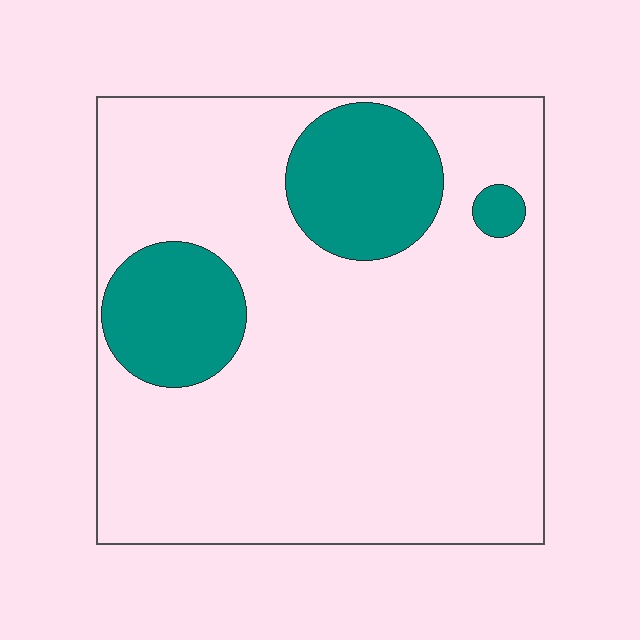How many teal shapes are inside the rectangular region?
3.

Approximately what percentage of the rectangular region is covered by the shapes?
Approximately 20%.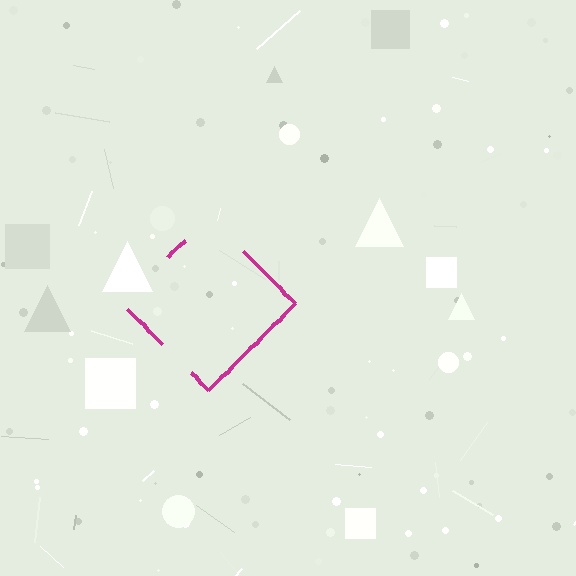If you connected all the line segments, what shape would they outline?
They would outline a diamond.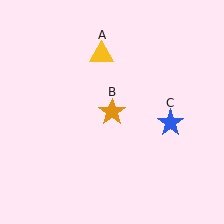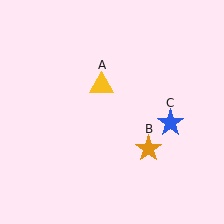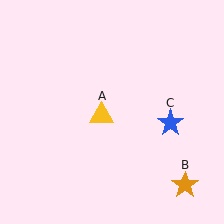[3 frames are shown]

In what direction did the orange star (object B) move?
The orange star (object B) moved down and to the right.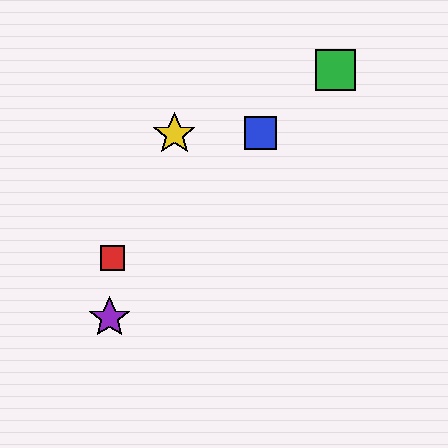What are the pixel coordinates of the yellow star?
The yellow star is at (174, 134).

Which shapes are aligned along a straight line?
The red square, the blue square, the green square are aligned along a straight line.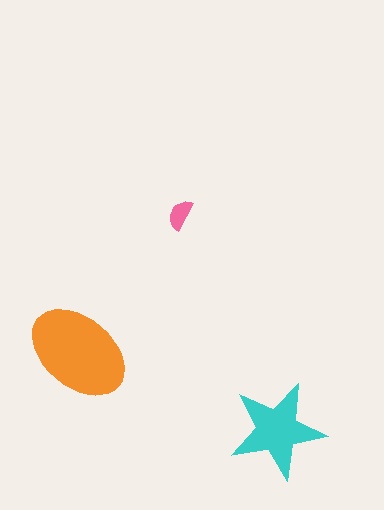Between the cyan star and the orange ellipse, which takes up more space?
The orange ellipse.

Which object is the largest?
The orange ellipse.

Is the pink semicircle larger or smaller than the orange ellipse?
Smaller.